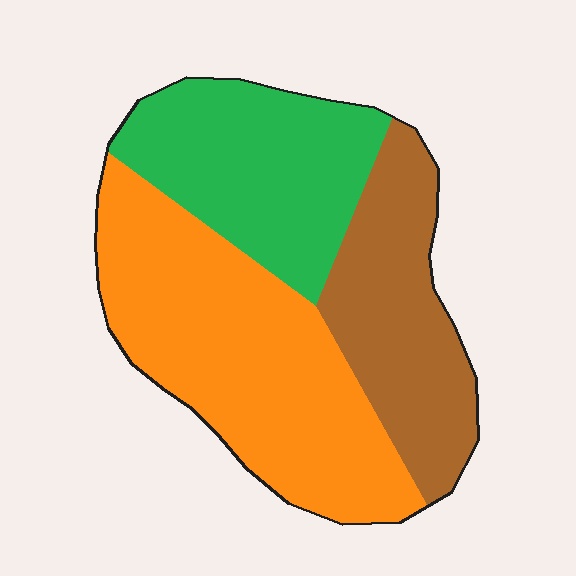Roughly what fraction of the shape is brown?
Brown covers roughly 25% of the shape.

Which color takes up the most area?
Orange, at roughly 45%.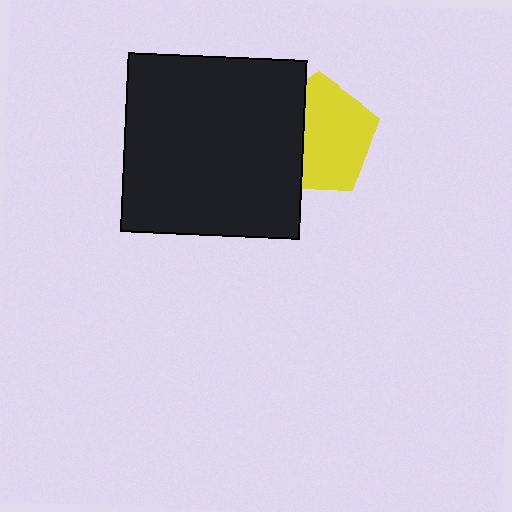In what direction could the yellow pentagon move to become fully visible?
The yellow pentagon could move right. That would shift it out from behind the black square entirely.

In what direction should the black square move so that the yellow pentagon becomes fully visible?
The black square should move left. That is the shortest direction to clear the overlap and leave the yellow pentagon fully visible.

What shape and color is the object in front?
The object in front is a black square.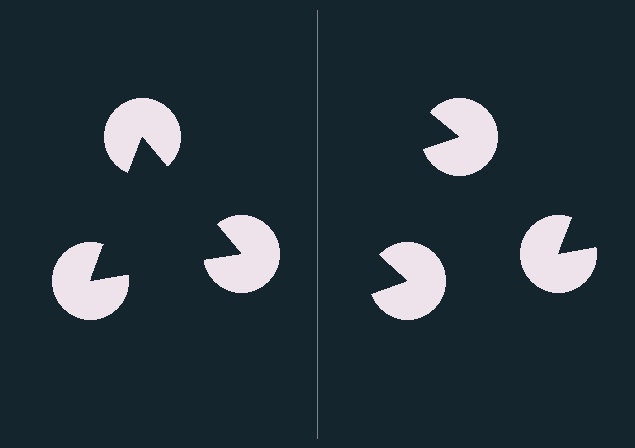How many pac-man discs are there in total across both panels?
6 — 3 on each side.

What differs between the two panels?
The pac-man discs are positioned identically on both sides; only the wedge orientations differ. On the left they align to a triangle; on the right they are misaligned.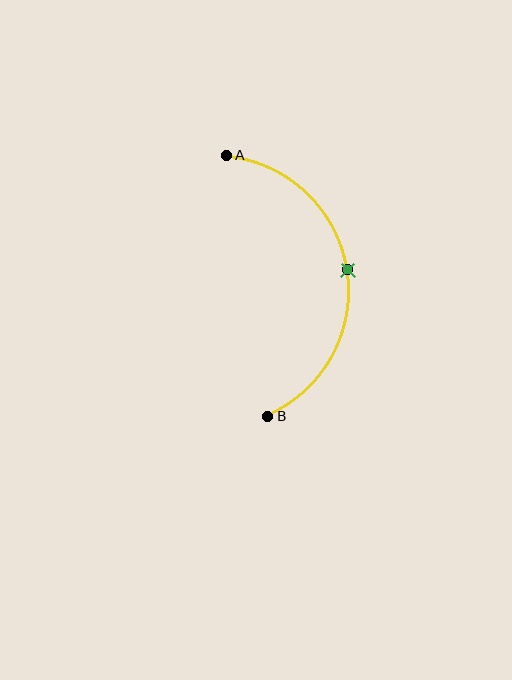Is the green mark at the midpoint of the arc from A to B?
Yes. The green mark lies on the arc at equal arc-length from both A and B — it is the arc midpoint.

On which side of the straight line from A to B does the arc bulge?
The arc bulges to the right of the straight line connecting A and B.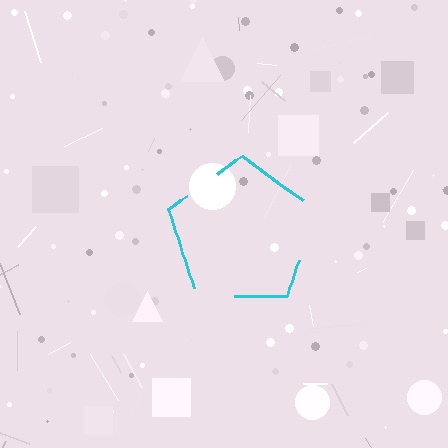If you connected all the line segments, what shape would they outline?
They would outline a pentagon.